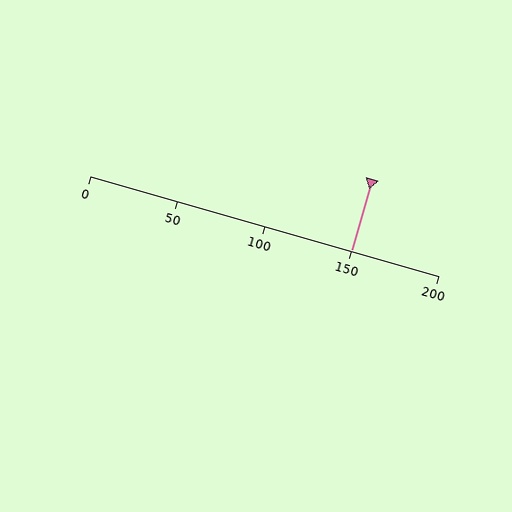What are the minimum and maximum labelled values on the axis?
The axis runs from 0 to 200.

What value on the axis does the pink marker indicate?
The marker indicates approximately 150.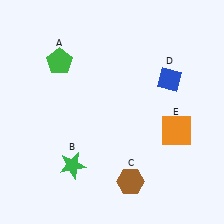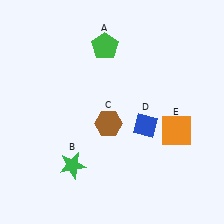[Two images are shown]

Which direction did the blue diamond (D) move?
The blue diamond (D) moved down.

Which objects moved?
The objects that moved are: the green pentagon (A), the brown hexagon (C), the blue diamond (D).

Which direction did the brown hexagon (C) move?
The brown hexagon (C) moved up.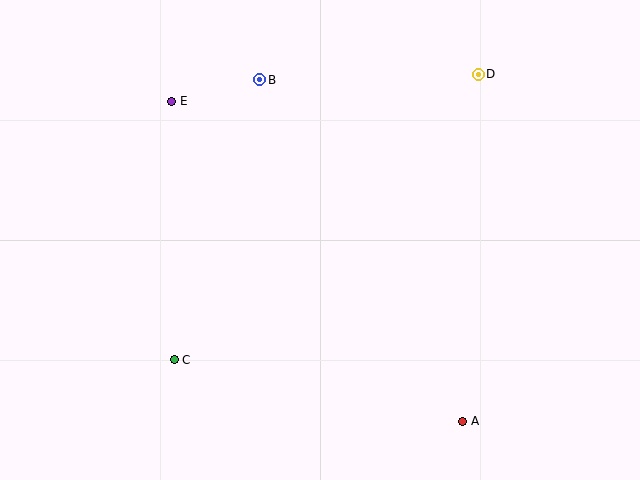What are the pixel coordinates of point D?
Point D is at (478, 74).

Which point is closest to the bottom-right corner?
Point A is closest to the bottom-right corner.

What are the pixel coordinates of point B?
Point B is at (260, 80).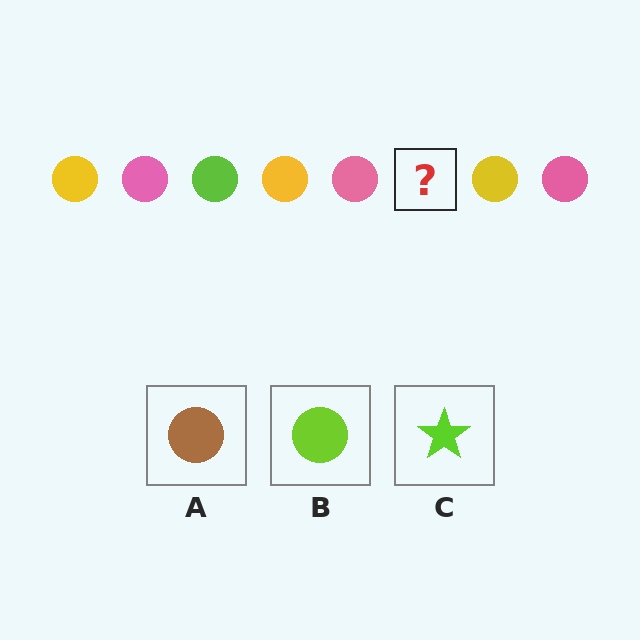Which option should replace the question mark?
Option B.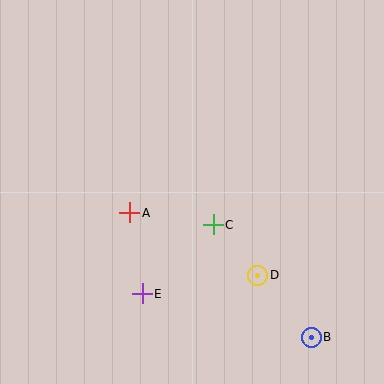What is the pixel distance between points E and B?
The distance between E and B is 174 pixels.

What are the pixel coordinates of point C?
Point C is at (213, 225).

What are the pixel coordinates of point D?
Point D is at (258, 275).